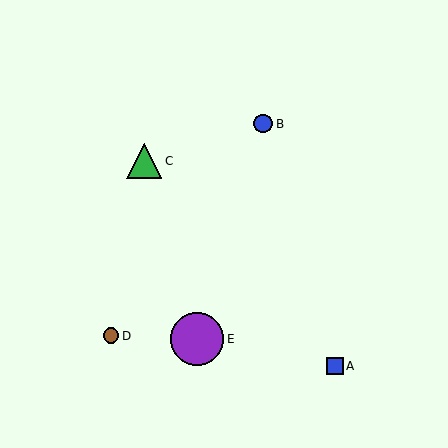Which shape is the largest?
The purple circle (labeled E) is the largest.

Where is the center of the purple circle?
The center of the purple circle is at (197, 339).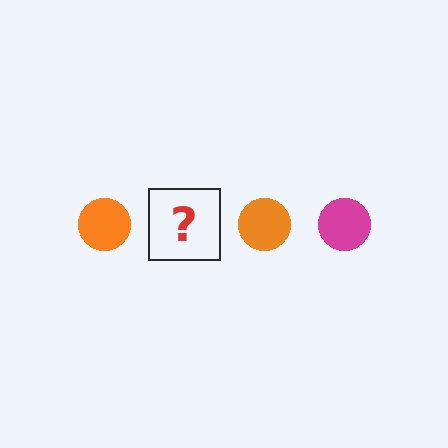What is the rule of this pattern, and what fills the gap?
The rule is that the pattern cycles through orange, magenta circles. The gap should be filled with a magenta circle.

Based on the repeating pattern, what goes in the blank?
The blank should be a magenta circle.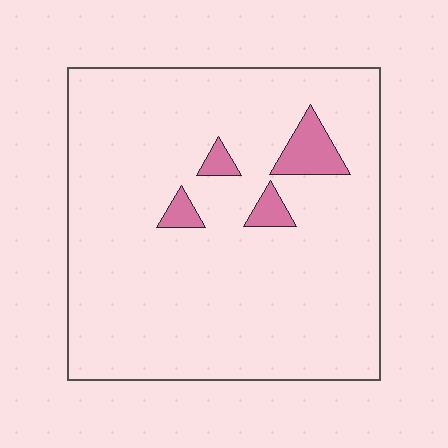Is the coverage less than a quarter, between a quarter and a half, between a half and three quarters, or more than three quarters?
Less than a quarter.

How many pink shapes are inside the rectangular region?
4.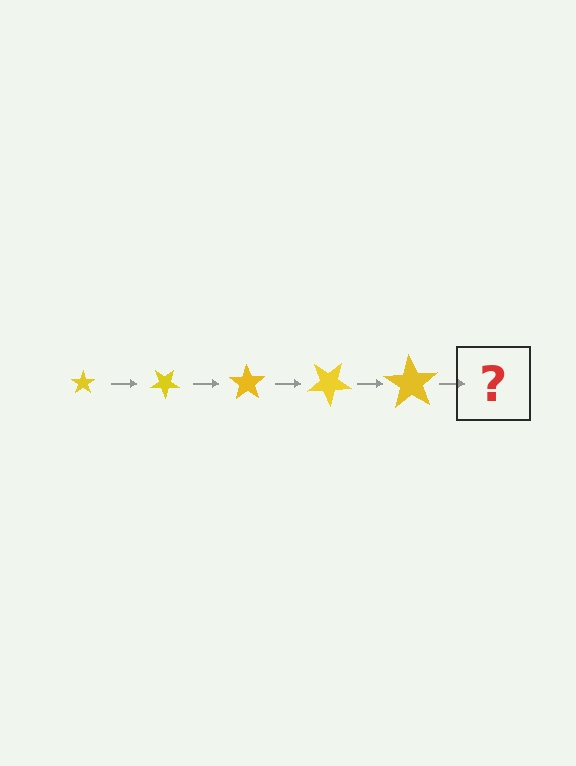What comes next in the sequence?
The next element should be a star, larger than the previous one and rotated 175 degrees from the start.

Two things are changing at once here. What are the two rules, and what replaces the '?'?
The two rules are that the star grows larger each step and it rotates 35 degrees each step. The '?' should be a star, larger than the previous one and rotated 175 degrees from the start.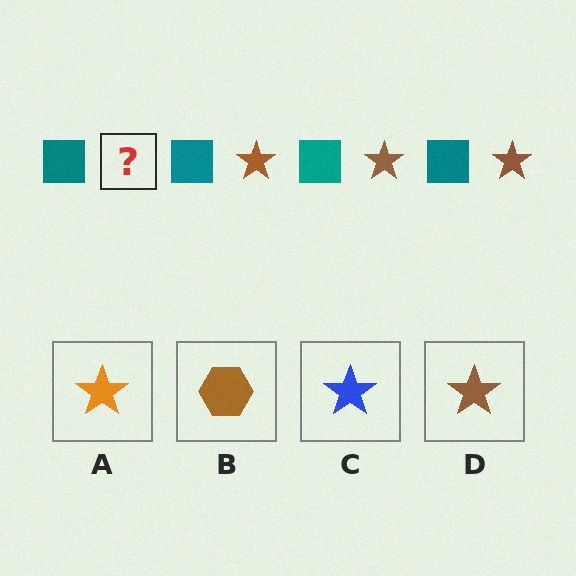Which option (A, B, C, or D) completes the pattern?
D.